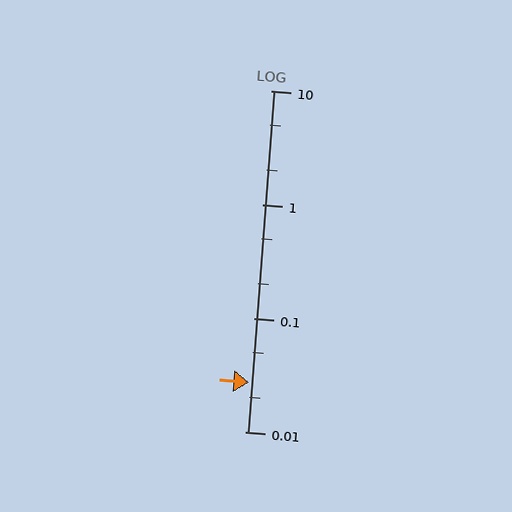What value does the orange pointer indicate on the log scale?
The pointer indicates approximately 0.027.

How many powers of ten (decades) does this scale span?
The scale spans 3 decades, from 0.01 to 10.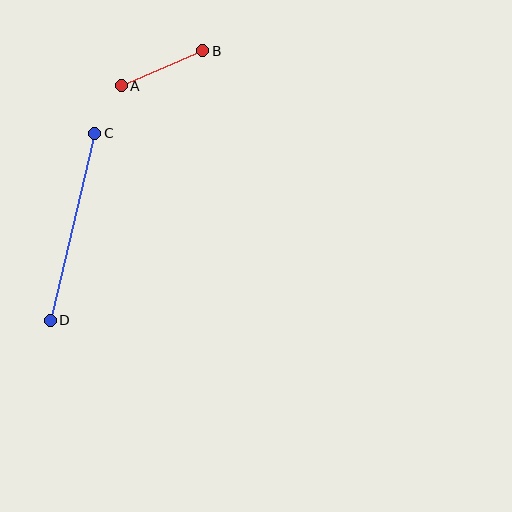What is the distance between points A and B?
The distance is approximately 89 pixels.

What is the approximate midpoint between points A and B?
The midpoint is at approximately (162, 68) pixels.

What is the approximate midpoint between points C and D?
The midpoint is at approximately (72, 227) pixels.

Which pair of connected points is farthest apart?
Points C and D are farthest apart.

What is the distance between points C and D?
The distance is approximately 193 pixels.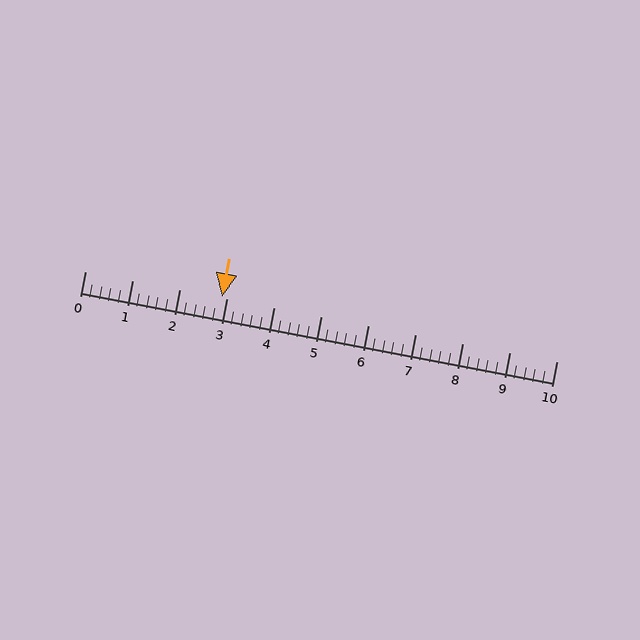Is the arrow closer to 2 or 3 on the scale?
The arrow is closer to 3.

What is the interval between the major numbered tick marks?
The major tick marks are spaced 1 units apart.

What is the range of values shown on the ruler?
The ruler shows values from 0 to 10.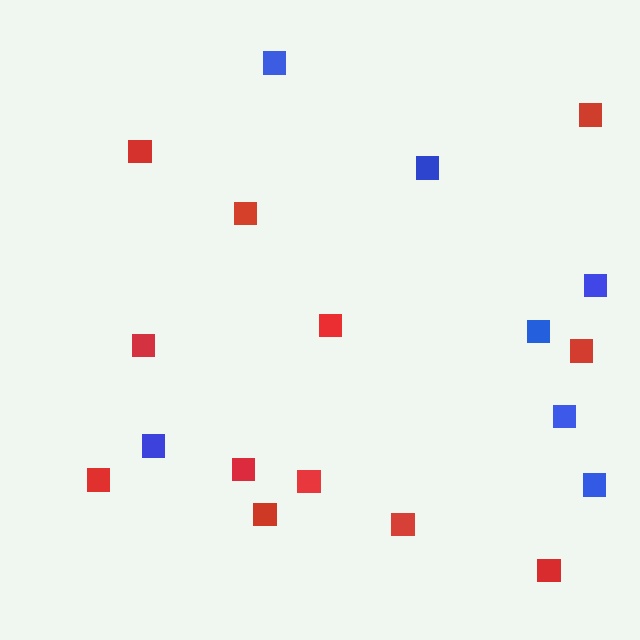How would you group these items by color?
There are 2 groups: one group of blue squares (7) and one group of red squares (12).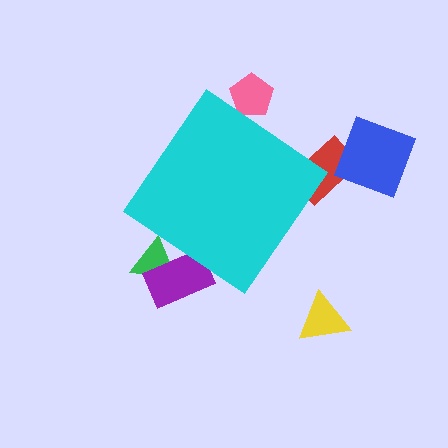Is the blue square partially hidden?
No, the blue square is fully visible.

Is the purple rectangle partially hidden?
Yes, the purple rectangle is partially hidden behind the cyan diamond.